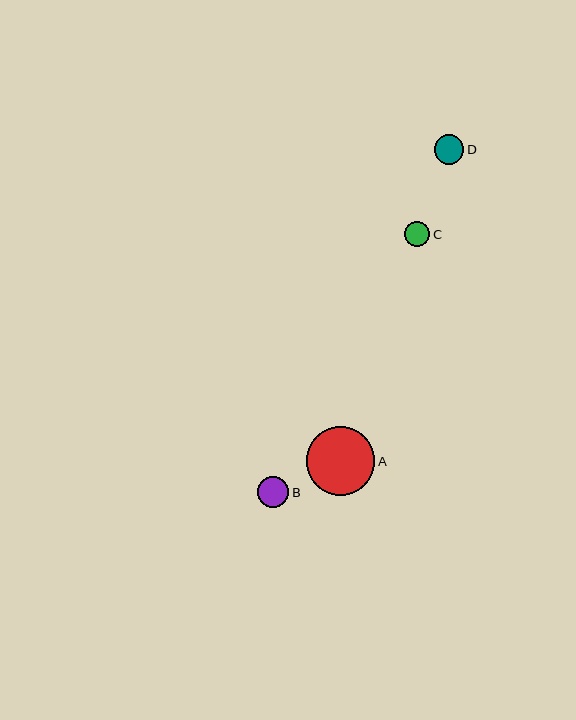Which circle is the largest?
Circle A is the largest with a size of approximately 69 pixels.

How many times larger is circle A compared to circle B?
Circle A is approximately 2.2 times the size of circle B.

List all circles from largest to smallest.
From largest to smallest: A, B, D, C.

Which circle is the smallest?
Circle C is the smallest with a size of approximately 25 pixels.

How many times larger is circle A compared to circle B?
Circle A is approximately 2.2 times the size of circle B.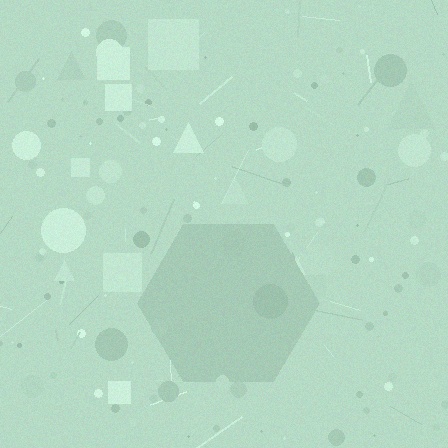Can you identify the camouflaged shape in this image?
The camouflaged shape is a hexagon.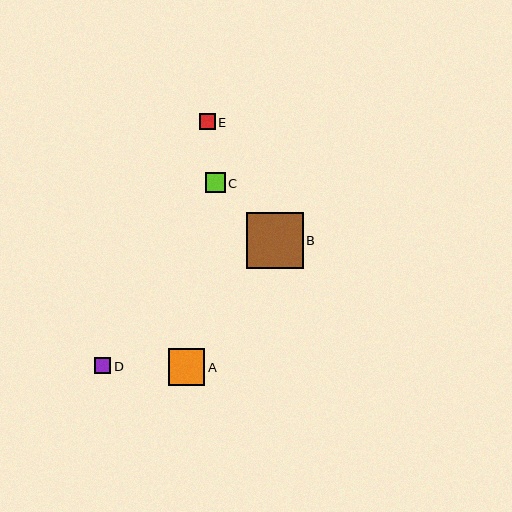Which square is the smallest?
Square E is the smallest with a size of approximately 16 pixels.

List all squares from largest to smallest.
From largest to smallest: B, A, C, D, E.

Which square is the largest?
Square B is the largest with a size of approximately 57 pixels.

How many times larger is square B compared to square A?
Square B is approximately 1.5 times the size of square A.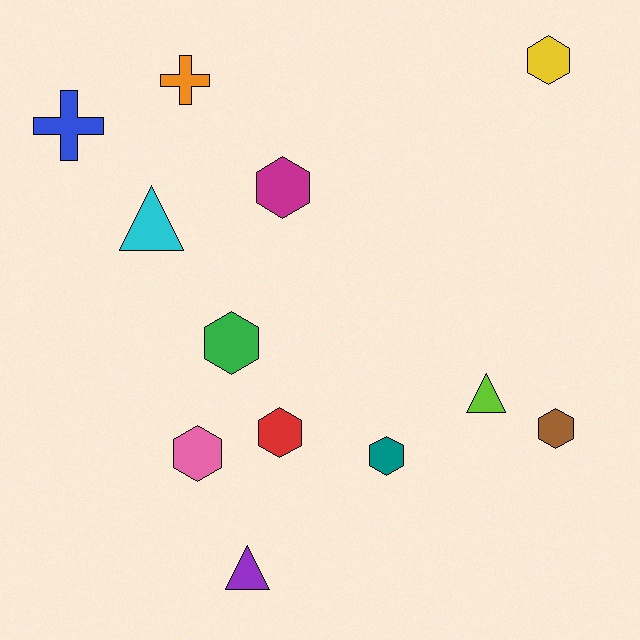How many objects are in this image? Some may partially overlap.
There are 12 objects.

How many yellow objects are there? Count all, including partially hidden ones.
There is 1 yellow object.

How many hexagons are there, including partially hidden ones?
There are 7 hexagons.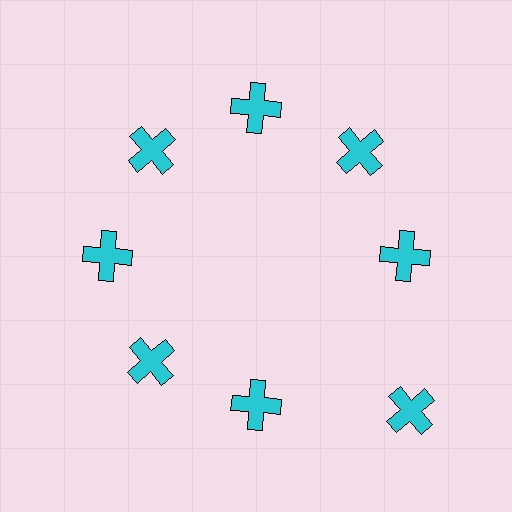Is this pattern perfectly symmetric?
No. The 8 cyan crosses are arranged in a ring, but one element near the 4 o'clock position is pushed outward from the center, breaking the 8-fold rotational symmetry.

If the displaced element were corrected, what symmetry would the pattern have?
It would have 8-fold rotational symmetry — the pattern would map onto itself every 45 degrees.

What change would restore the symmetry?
The symmetry would be restored by moving it inward, back onto the ring so that all 8 crosses sit at equal angles and equal distance from the center.